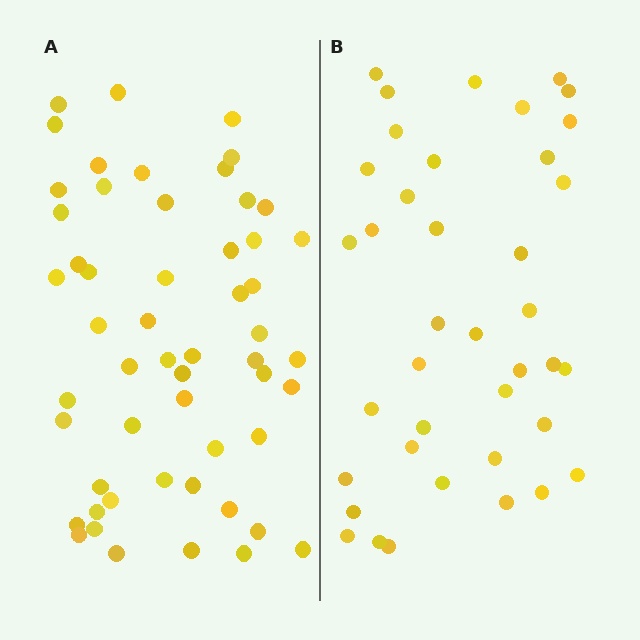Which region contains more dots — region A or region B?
Region A (the left region) has more dots.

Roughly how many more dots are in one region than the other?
Region A has approximately 15 more dots than region B.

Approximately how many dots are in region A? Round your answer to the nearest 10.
About 50 dots. (The exact count is 54, which rounds to 50.)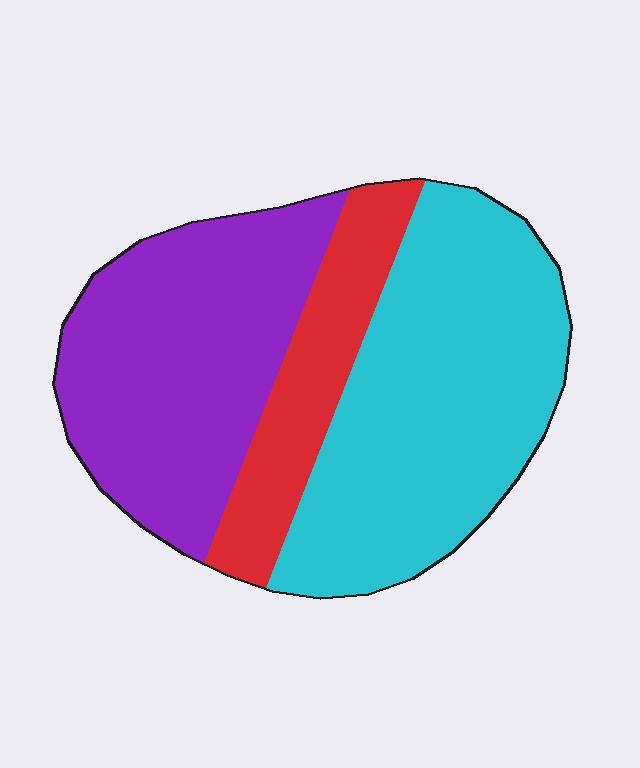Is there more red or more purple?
Purple.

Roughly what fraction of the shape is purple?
Purple takes up about three eighths (3/8) of the shape.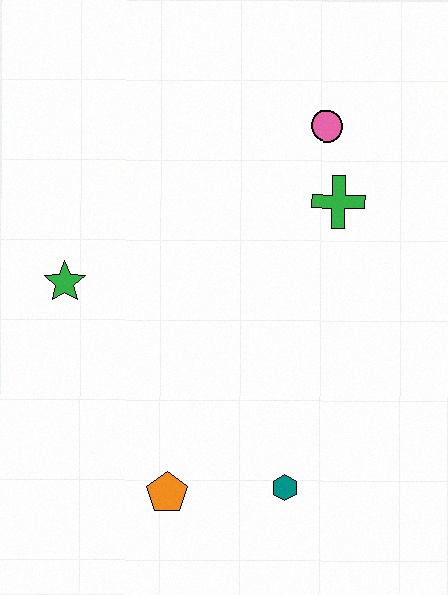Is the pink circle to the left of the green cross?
Yes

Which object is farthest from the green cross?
The orange pentagon is farthest from the green cross.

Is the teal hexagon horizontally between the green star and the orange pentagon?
No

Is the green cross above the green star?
Yes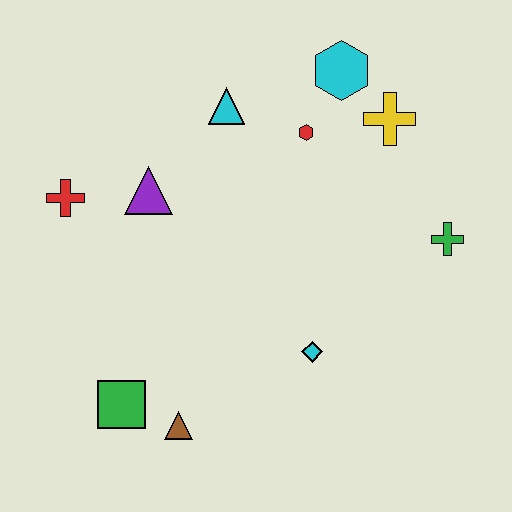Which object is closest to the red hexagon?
The cyan hexagon is closest to the red hexagon.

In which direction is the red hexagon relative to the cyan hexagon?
The red hexagon is below the cyan hexagon.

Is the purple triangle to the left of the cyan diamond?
Yes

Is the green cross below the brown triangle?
No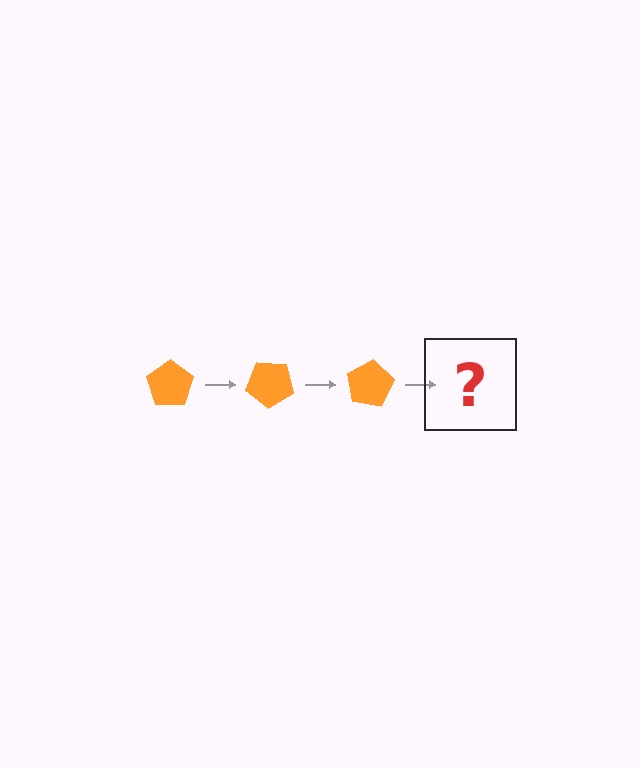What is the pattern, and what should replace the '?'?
The pattern is that the pentagon rotates 40 degrees each step. The '?' should be an orange pentagon rotated 120 degrees.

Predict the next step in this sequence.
The next step is an orange pentagon rotated 120 degrees.